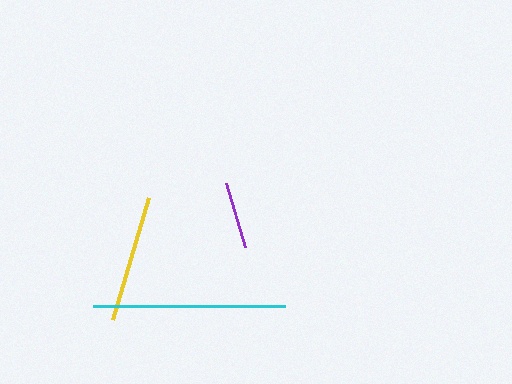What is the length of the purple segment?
The purple segment is approximately 67 pixels long.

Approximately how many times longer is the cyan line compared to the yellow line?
The cyan line is approximately 1.5 times the length of the yellow line.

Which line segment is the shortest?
The purple line is the shortest at approximately 67 pixels.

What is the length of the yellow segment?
The yellow segment is approximately 127 pixels long.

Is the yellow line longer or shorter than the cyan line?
The cyan line is longer than the yellow line.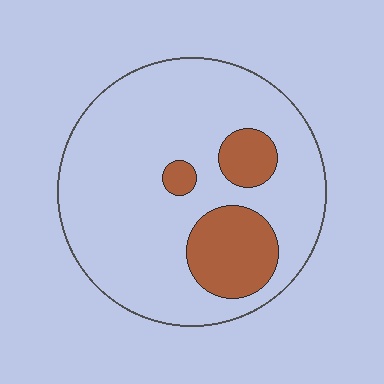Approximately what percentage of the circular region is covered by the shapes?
Approximately 20%.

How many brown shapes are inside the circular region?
3.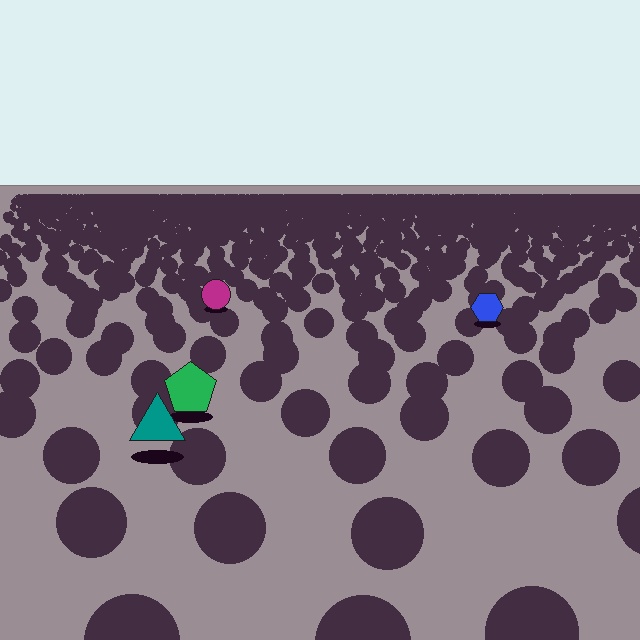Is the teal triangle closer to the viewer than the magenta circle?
Yes. The teal triangle is closer — you can tell from the texture gradient: the ground texture is coarser near it.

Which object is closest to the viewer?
The teal triangle is closest. The texture marks near it are larger and more spread out.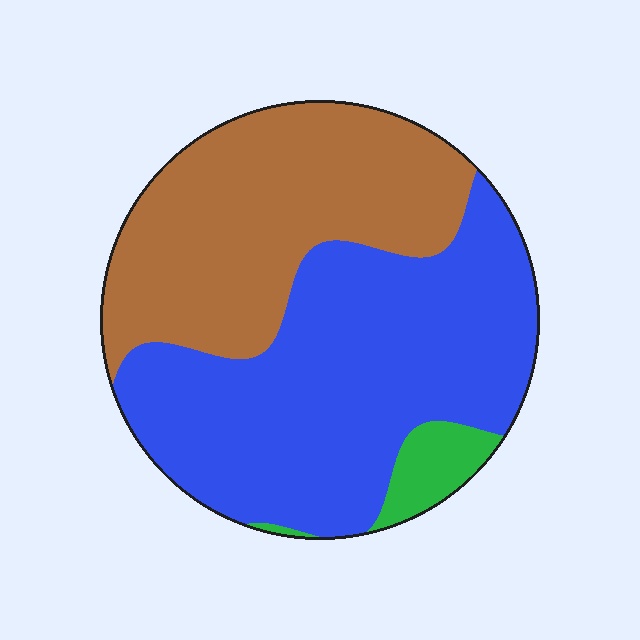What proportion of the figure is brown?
Brown takes up about two fifths (2/5) of the figure.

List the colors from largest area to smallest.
From largest to smallest: blue, brown, green.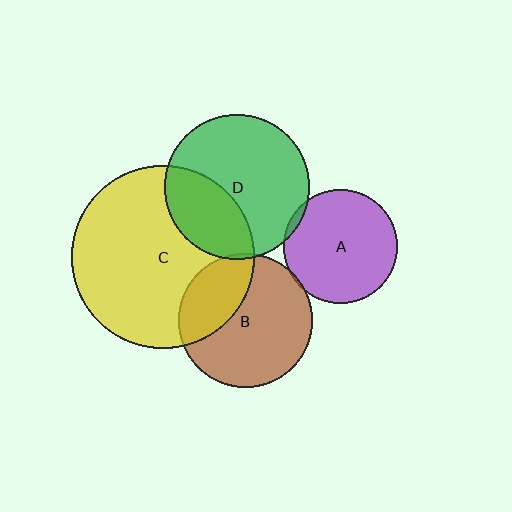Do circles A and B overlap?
Yes.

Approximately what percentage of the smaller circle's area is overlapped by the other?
Approximately 5%.